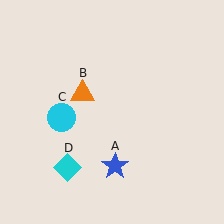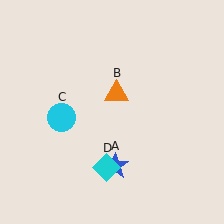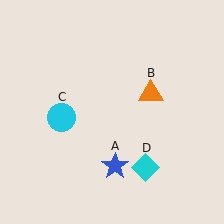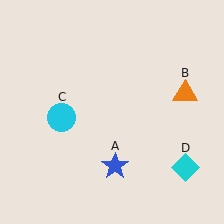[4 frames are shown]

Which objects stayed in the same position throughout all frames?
Blue star (object A) and cyan circle (object C) remained stationary.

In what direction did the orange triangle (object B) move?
The orange triangle (object B) moved right.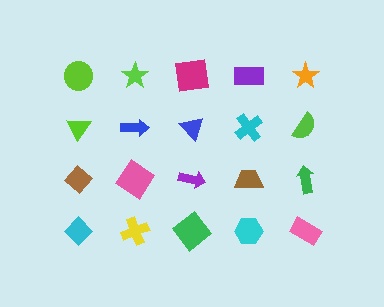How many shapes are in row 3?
5 shapes.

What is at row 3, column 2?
A pink diamond.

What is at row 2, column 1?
A lime triangle.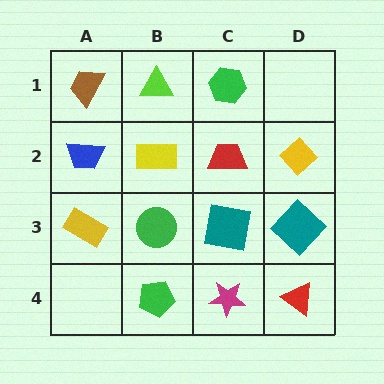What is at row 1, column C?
A green hexagon.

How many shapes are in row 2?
4 shapes.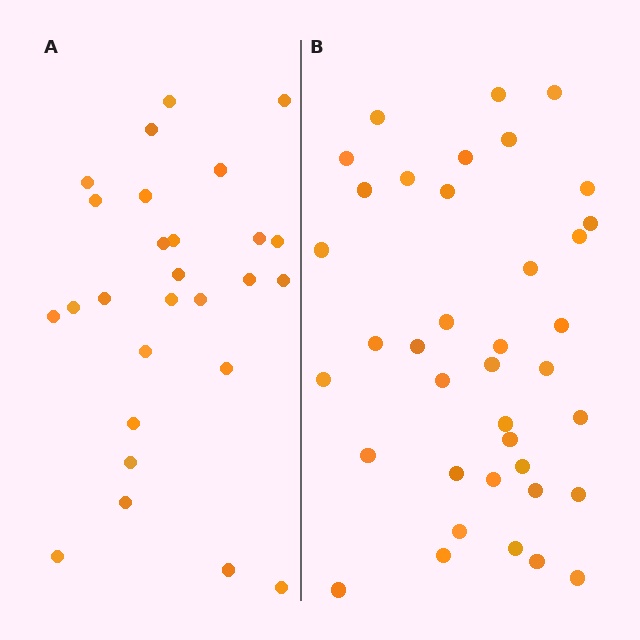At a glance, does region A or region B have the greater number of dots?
Region B (the right region) has more dots.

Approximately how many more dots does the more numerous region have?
Region B has roughly 12 or so more dots than region A.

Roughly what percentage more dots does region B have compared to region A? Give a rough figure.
About 40% more.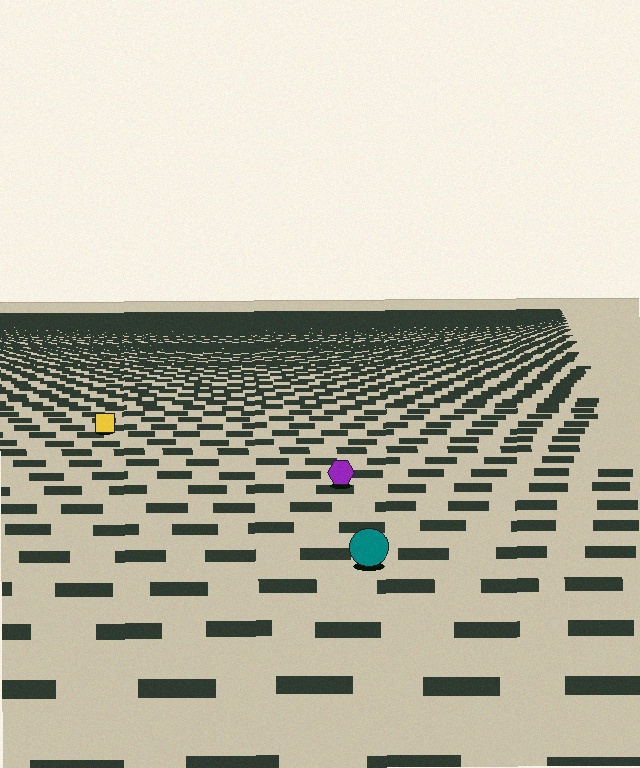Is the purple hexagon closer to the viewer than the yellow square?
Yes. The purple hexagon is closer — you can tell from the texture gradient: the ground texture is coarser near it.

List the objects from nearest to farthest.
From nearest to farthest: the teal circle, the purple hexagon, the yellow square.